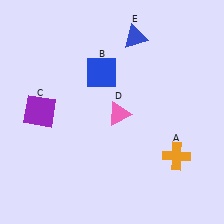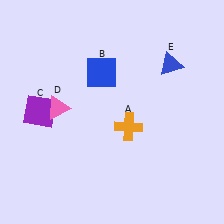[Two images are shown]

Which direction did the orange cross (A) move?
The orange cross (A) moved left.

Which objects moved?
The objects that moved are: the orange cross (A), the pink triangle (D), the blue triangle (E).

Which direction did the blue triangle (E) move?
The blue triangle (E) moved right.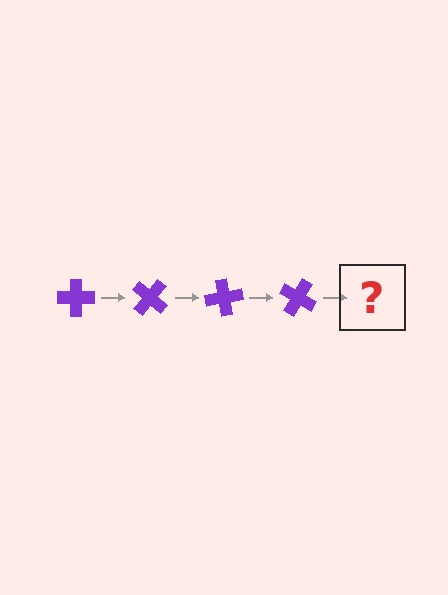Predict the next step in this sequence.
The next step is a purple cross rotated 160 degrees.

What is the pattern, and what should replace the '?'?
The pattern is that the cross rotates 40 degrees each step. The '?' should be a purple cross rotated 160 degrees.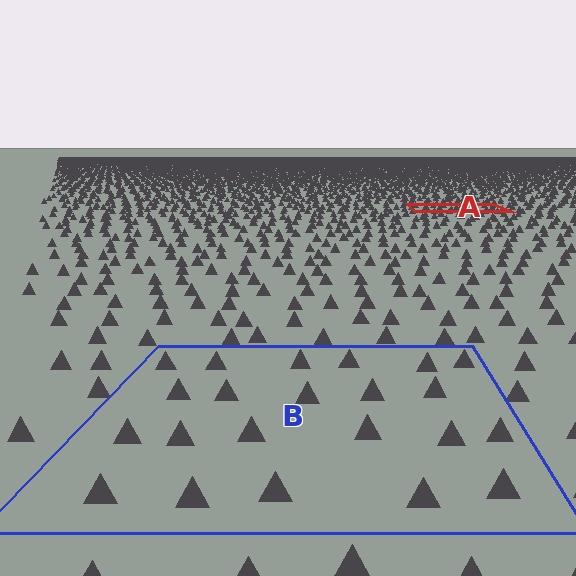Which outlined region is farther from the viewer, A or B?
Region A is farther from the viewer — the texture elements inside it appear smaller and more densely packed.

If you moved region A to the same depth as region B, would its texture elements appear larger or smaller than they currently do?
They would appear larger. At a closer depth, the same texture elements are projected at a bigger on-screen size.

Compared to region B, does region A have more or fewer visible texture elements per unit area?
Region A has more texture elements per unit area — they are packed more densely because it is farther away.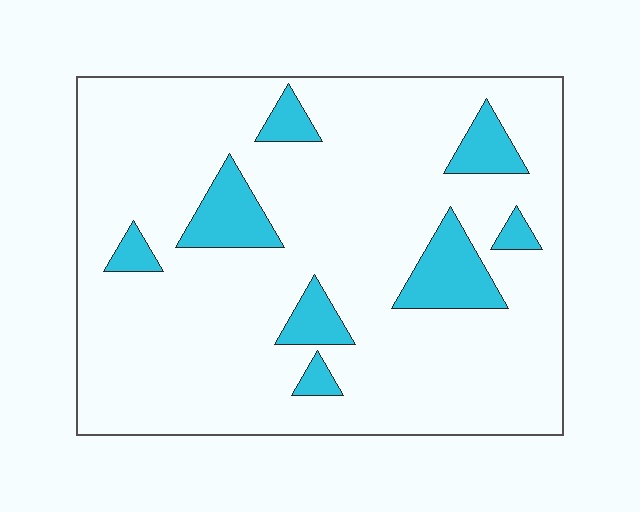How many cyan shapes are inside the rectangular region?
8.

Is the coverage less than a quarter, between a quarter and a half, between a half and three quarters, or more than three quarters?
Less than a quarter.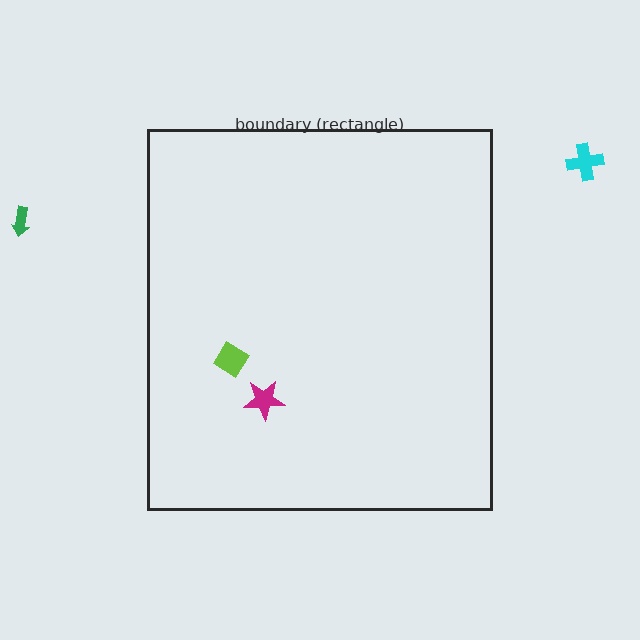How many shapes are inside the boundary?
2 inside, 2 outside.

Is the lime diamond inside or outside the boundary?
Inside.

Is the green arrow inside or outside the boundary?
Outside.